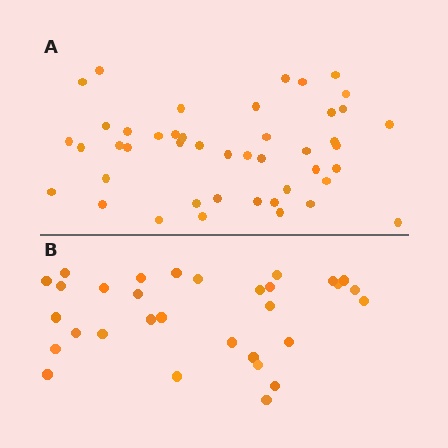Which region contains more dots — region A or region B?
Region A (the top region) has more dots.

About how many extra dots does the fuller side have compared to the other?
Region A has approximately 15 more dots than region B.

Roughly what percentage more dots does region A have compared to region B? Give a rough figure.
About 45% more.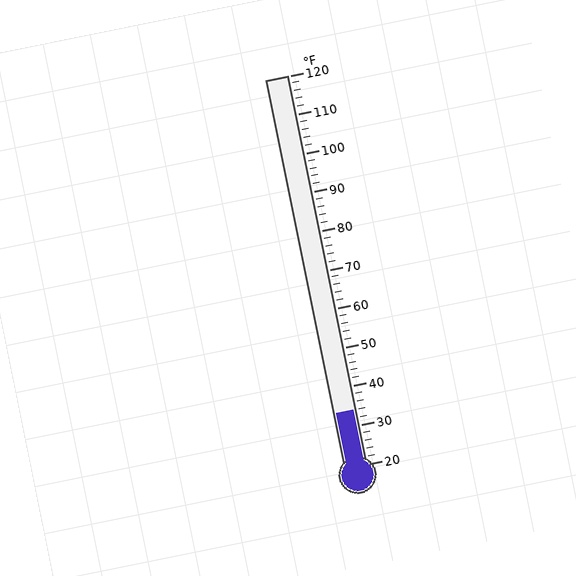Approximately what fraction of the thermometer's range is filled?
The thermometer is filled to approximately 15% of its range.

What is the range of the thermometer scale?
The thermometer scale ranges from 20°F to 120°F.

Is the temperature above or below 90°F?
The temperature is below 90°F.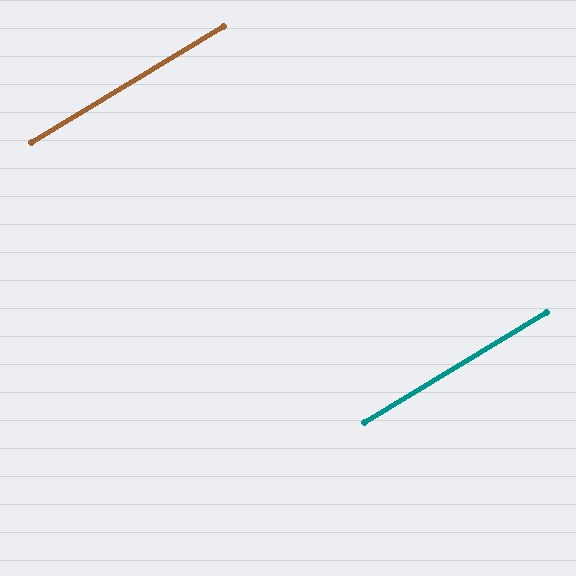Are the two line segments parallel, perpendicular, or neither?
Parallel — their directions differ by only 0.1°.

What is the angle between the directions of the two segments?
Approximately 0 degrees.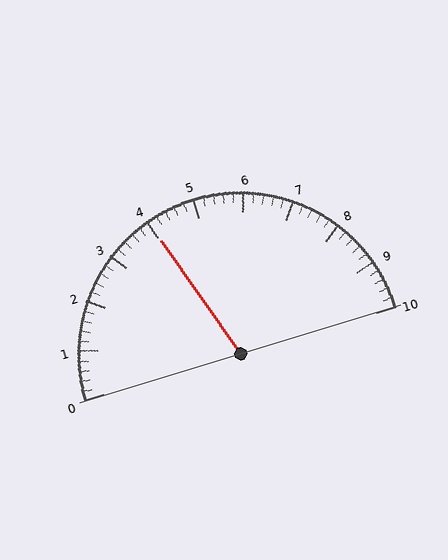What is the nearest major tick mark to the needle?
The nearest major tick mark is 4.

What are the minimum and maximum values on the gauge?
The gauge ranges from 0 to 10.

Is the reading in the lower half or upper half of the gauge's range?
The reading is in the lower half of the range (0 to 10).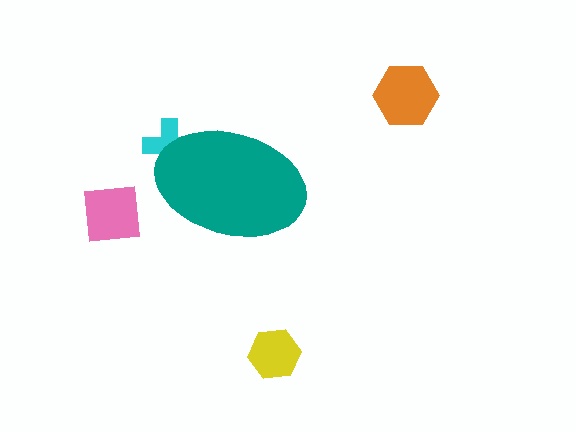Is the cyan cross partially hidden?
Yes, the cyan cross is partially hidden behind the teal ellipse.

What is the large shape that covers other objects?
A teal ellipse.